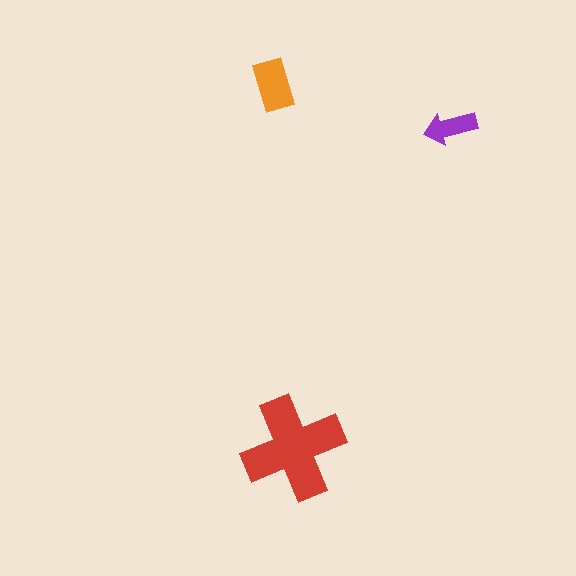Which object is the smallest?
The purple arrow.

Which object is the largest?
The red cross.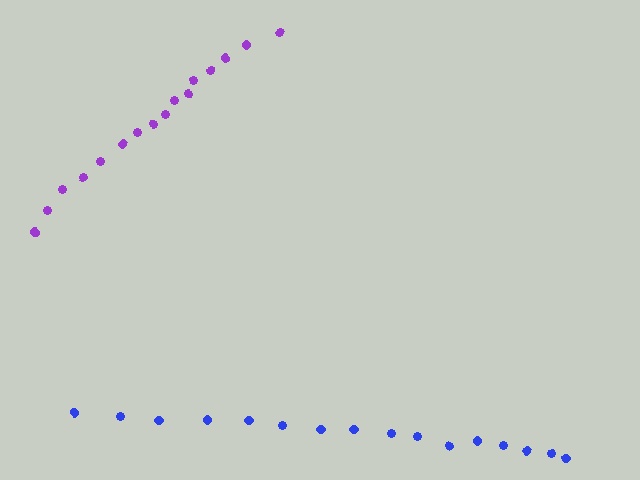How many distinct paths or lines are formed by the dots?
There are 2 distinct paths.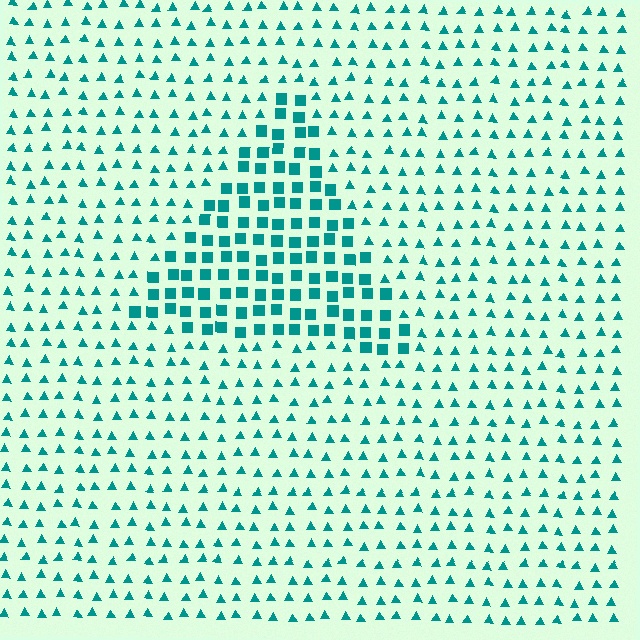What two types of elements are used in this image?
The image uses squares inside the triangle region and triangles outside it.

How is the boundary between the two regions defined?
The boundary is defined by a change in element shape: squares inside vs. triangles outside. All elements share the same color and spacing.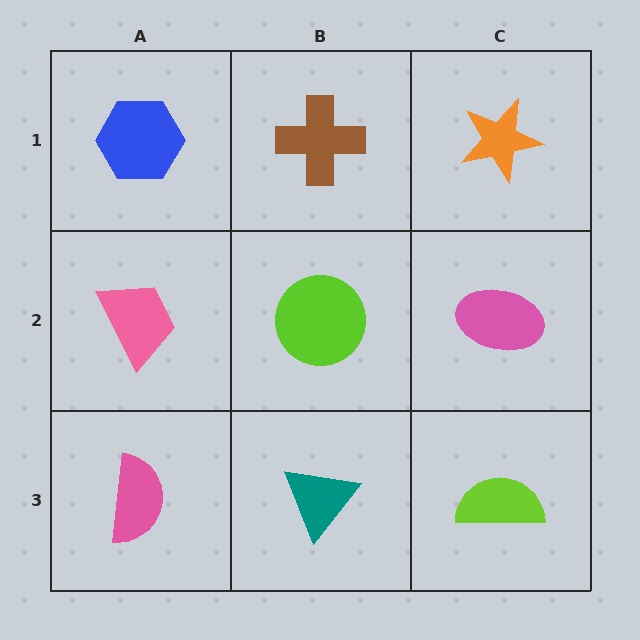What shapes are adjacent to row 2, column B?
A brown cross (row 1, column B), a teal triangle (row 3, column B), a pink trapezoid (row 2, column A), a pink ellipse (row 2, column C).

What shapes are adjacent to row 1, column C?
A pink ellipse (row 2, column C), a brown cross (row 1, column B).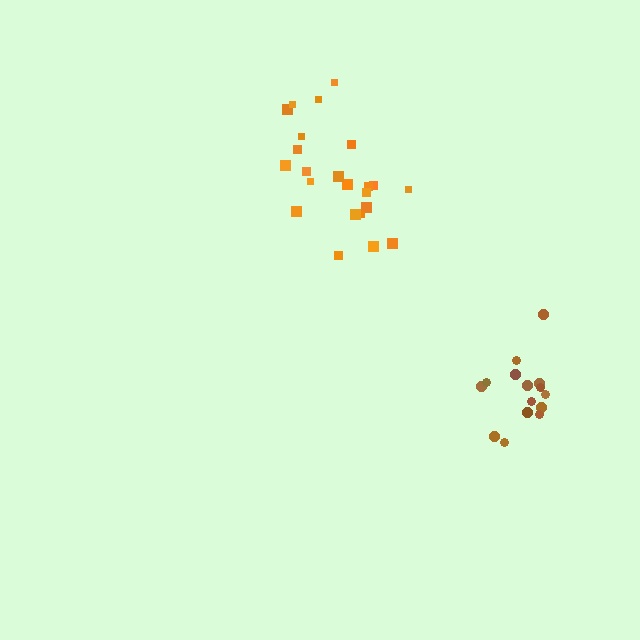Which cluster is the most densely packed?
Brown.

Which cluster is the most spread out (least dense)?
Orange.